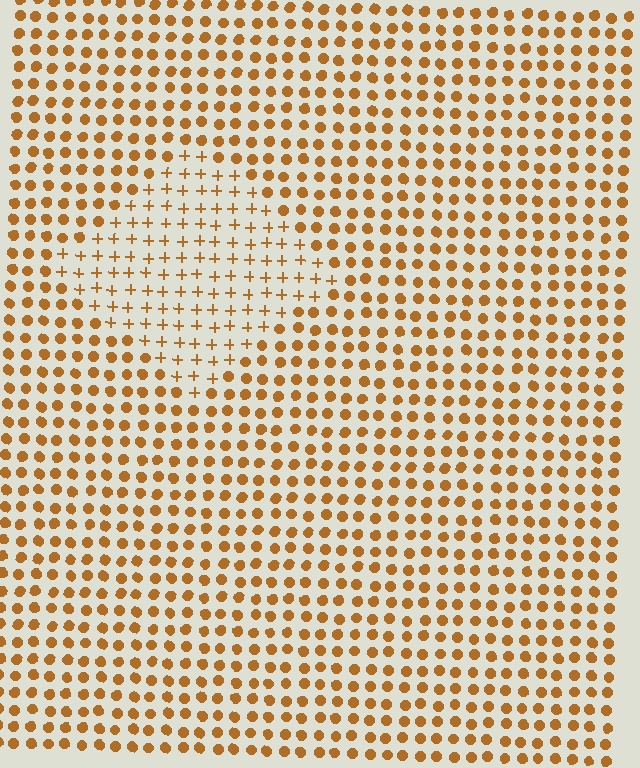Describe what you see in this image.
The image is filled with small brown elements arranged in a uniform grid. A diamond-shaped region contains plus signs, while the surrounding area contains circles. The boundary is defined purely by the change in element shape.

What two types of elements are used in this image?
The image uses plus signs inside the diamond region and circles outside it.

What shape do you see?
I see a diamond.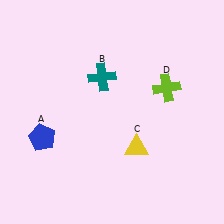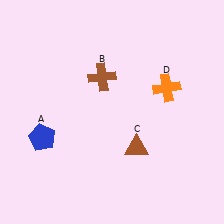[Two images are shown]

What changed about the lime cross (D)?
In Image 1, D is lime. In Image 2, it changed to orange.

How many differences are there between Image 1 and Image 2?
There are 3 differences between the two images.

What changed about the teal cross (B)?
In Image 1, B is teal. In Image 2, it changed to brown.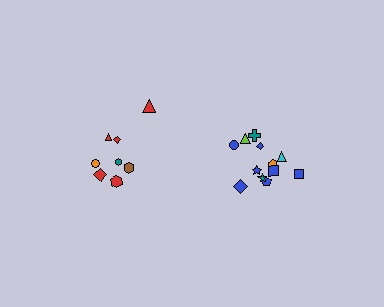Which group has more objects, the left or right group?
The right group.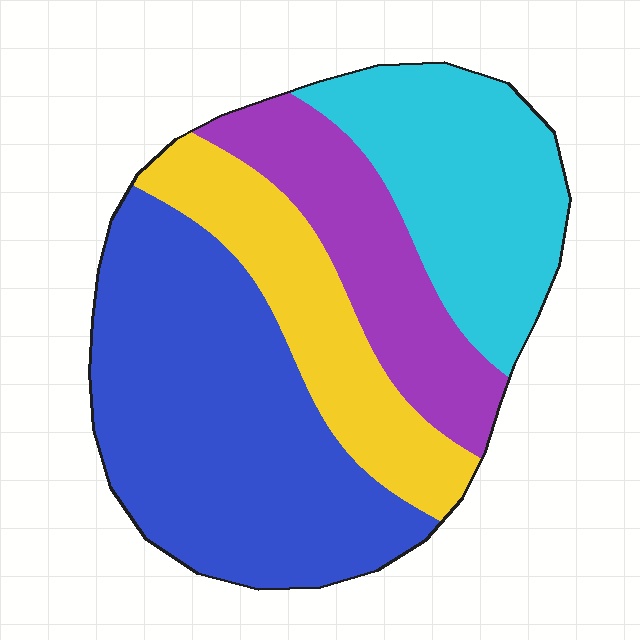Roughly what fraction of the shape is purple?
Purple covers 18% of the shape.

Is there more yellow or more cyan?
Cyan.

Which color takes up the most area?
Blue, at roughly 40%.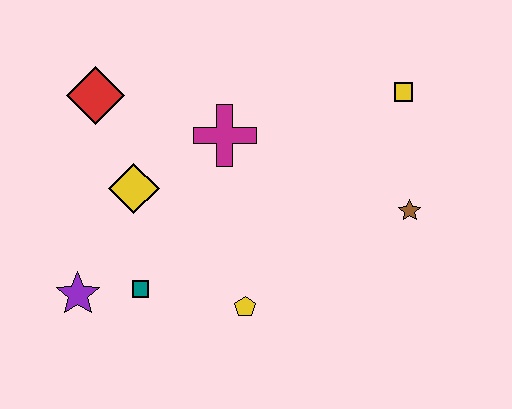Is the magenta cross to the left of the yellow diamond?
No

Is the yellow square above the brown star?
Yes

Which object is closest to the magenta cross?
The yellow diamond is closest to the magenta cross.